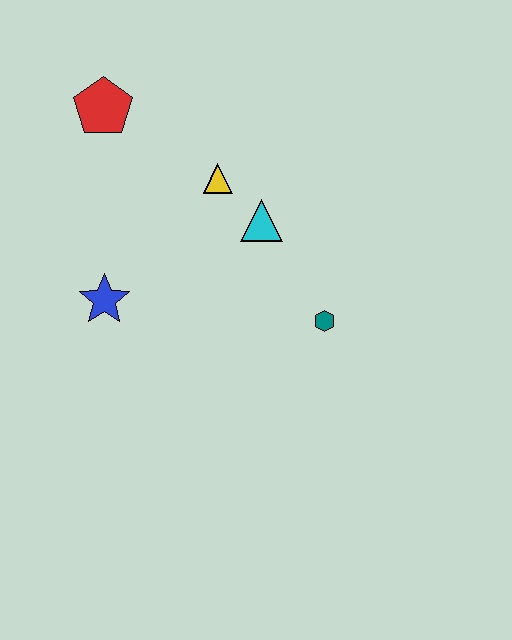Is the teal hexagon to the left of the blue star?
No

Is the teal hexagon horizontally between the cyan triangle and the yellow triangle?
No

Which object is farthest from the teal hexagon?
The red pentagon is farthest from the teal hexagon.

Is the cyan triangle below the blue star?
No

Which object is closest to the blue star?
The yellow triangle is closest to the blue star.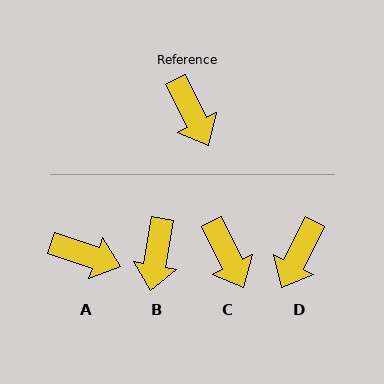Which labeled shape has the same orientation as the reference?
C.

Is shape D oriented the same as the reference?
No, it is off by about 53 degrees.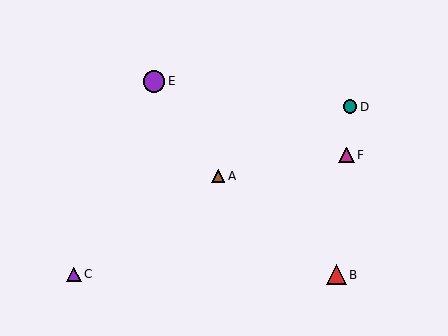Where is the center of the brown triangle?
The center of the brown triangle is at (218, 176).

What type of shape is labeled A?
Shape A is a brown triangle.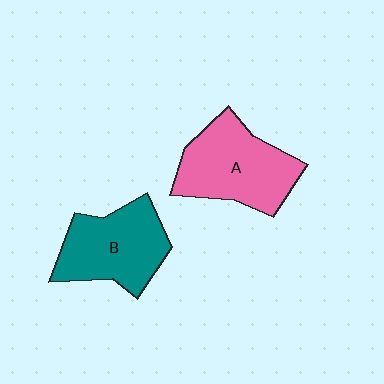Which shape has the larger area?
Shape A (pink).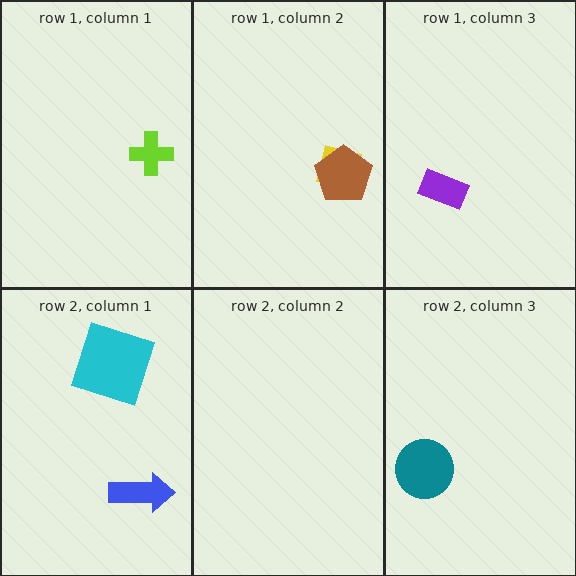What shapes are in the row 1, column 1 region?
The lime cross.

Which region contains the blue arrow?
The row 2, column 1 region.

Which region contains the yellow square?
The row 1, column 2 region.